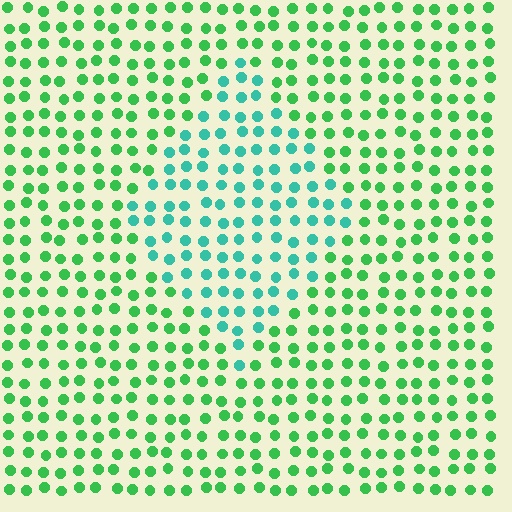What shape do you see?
I see a diamond.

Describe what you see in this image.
The image is filled with small green elements in a uniform arrangement. A diamond-shaped region is visible where the elements are tinted to a slightly different hue, forming a subtle color boundary.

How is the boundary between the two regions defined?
The boundary is defined purely by a slight shift in hue (about 39 degrees). Spacing, size, and orientation are identical on both sides.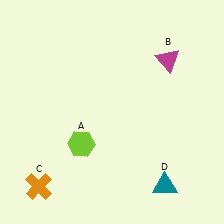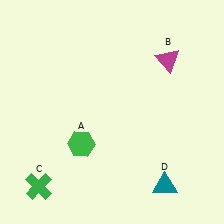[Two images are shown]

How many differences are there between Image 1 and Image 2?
There are 2 differences between the two images.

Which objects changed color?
A changed from lime to green. C changed from orange to green.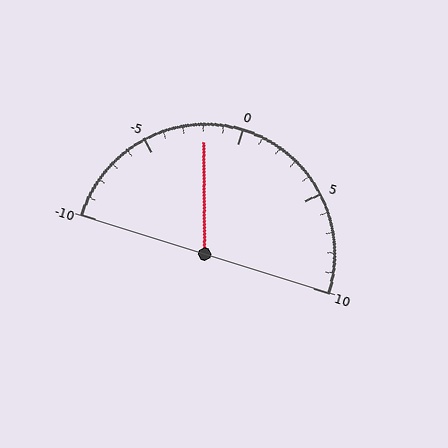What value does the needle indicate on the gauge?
The needle indicates approximately -2.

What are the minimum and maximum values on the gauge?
The gauge ranges from -10 to 10.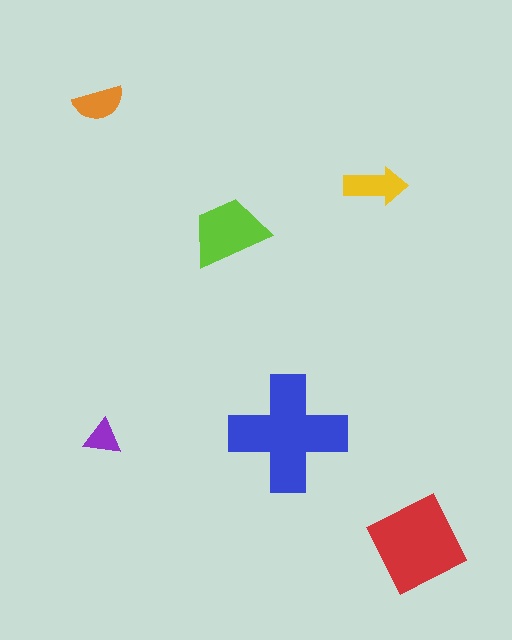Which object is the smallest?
The purple triangle.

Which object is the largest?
The blue cross.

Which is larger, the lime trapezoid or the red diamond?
The red diamond.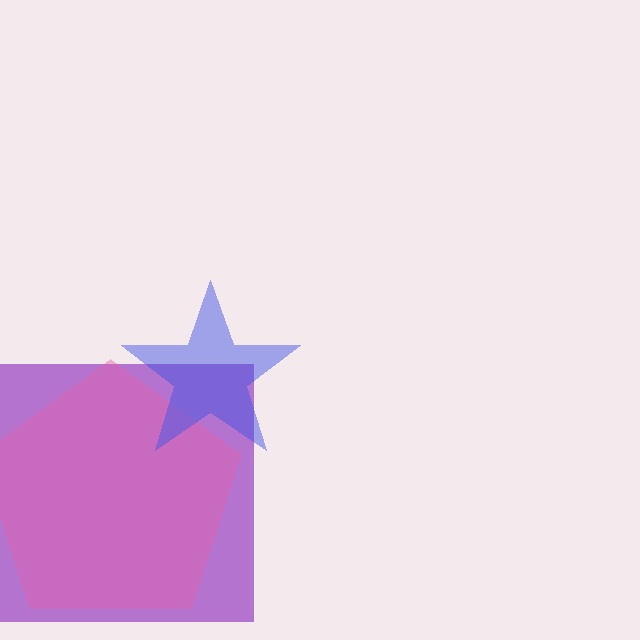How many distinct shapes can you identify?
There are 3 distinct shapes: a purple square, a pink pentagon, a blue star.